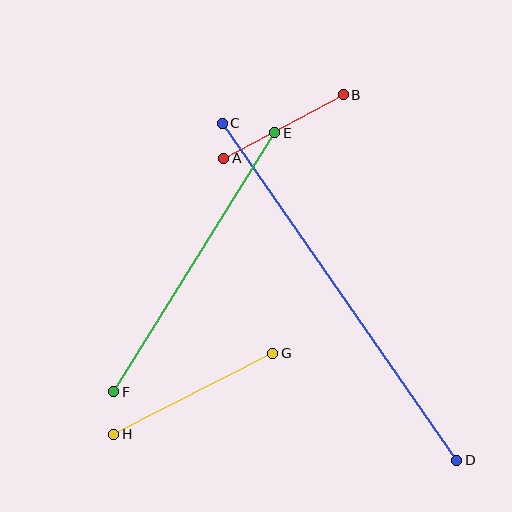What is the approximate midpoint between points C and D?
The midpoint is at approximately (339, 292) pixels.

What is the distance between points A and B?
The distance is approximately 135 pixels.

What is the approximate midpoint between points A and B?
The midpoint is at approximately (283, 127) pixels.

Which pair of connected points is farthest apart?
Points C and D are farthest apart.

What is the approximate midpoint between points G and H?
The midpoint is at approximately (193, 394) pixels.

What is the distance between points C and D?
The distance is approximately 410 pixels.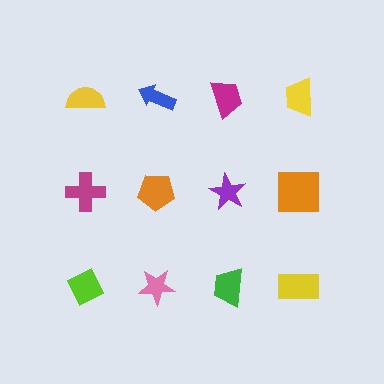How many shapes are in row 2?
4 shapes.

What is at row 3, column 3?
A green trapezoid.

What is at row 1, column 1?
A yellow semicircle.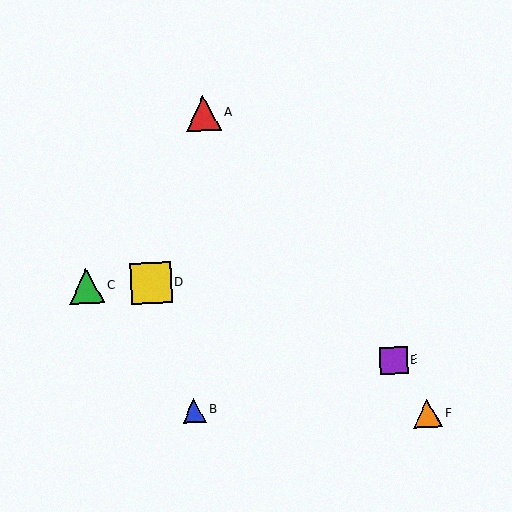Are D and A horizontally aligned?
No, D is at y≈283 and A is at y≈113.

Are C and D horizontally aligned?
Yes, both are at y≈286.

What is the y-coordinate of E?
Object E is at y≈360.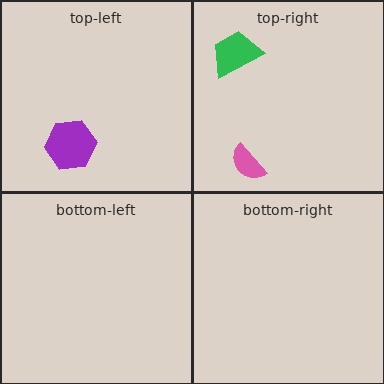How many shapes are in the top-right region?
2.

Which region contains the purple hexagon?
The top-left region.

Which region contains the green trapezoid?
The top-right region.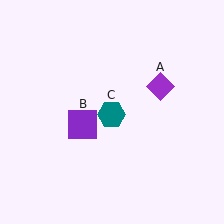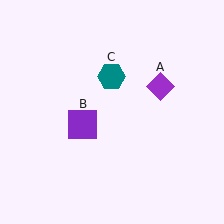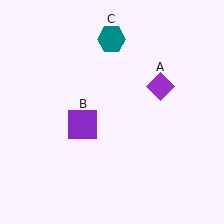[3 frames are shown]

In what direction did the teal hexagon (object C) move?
The teal hexagon (object C) moved up.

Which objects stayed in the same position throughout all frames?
Purple diamond (object A) and purple square (object B) remained stationary.